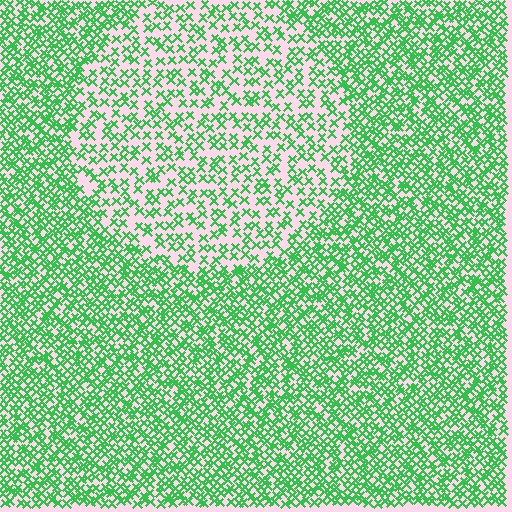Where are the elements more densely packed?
The elements are more densely packed outside the circle boundary.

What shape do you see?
I see a circle.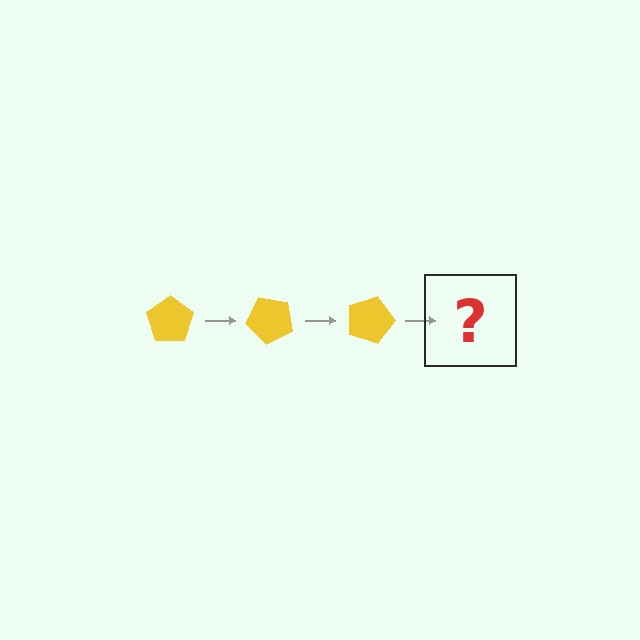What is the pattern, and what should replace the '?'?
The pattern is that the pentagon rotates 45 degrees each step. The '?' should be a yellow pentagon rotated 135 degrees.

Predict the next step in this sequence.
The next step is a yellow pentagon rotated 135 degrees.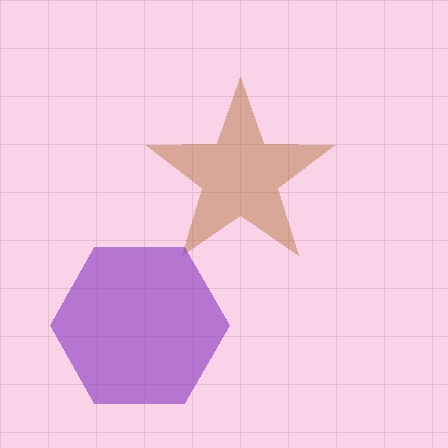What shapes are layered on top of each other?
The layered shapes are: a brown star, a purple hexagon.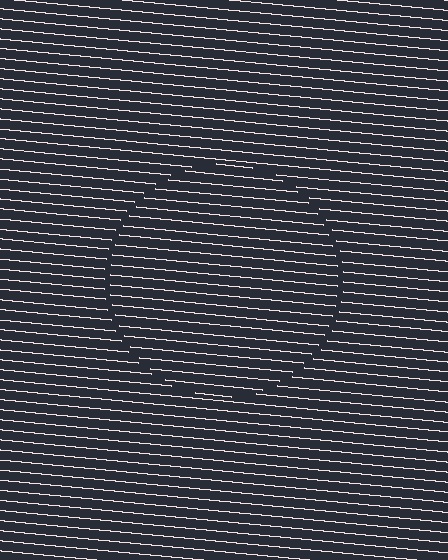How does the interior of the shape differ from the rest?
The interior of the shape contains the same grating, shifted by half a period — the contour is defined by the phase discontinuity where line-ends from the inner and outer gratings abut.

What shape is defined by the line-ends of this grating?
An illusory circle. The interior of the shape contains the same grating, shifted by half a period — the contour is defined by the phase discontinuity where line-ends from the inner and outer gratings abut.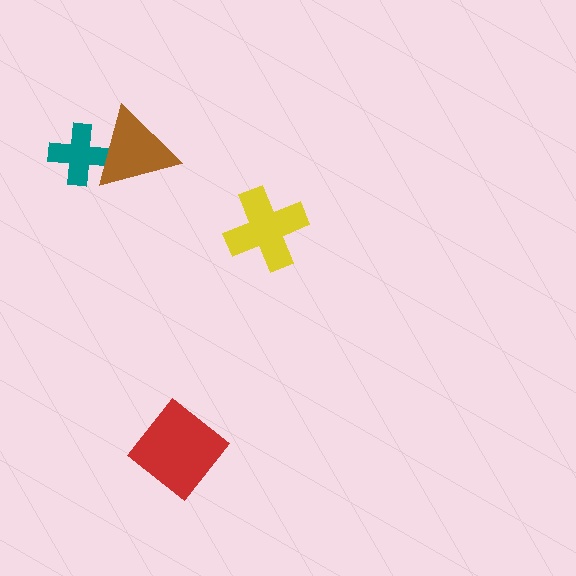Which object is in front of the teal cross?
The brown triangle is in front of the teal cross.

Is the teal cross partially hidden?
Yes, it is partially covered by another shape.